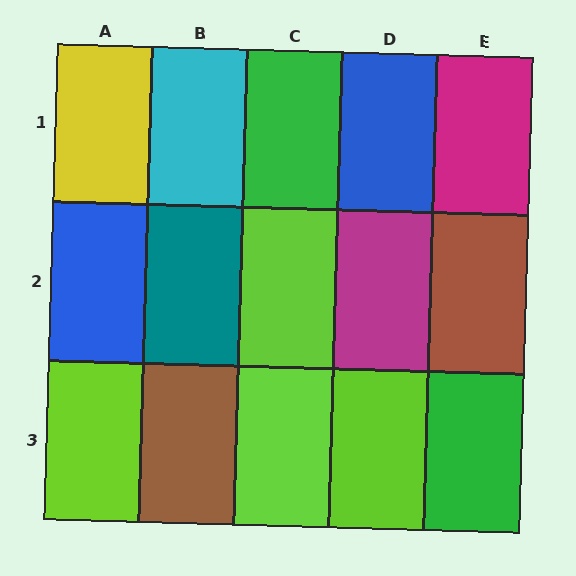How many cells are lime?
4 cells are lime.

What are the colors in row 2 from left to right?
Blue, teal, lime, magenta, brown.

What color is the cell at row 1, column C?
Green.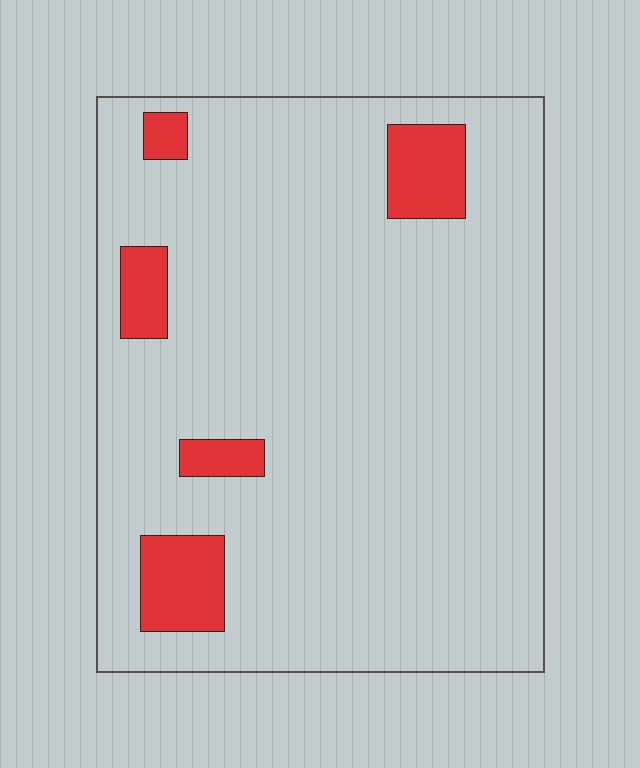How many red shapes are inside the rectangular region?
5.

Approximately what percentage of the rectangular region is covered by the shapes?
Approximately 10%.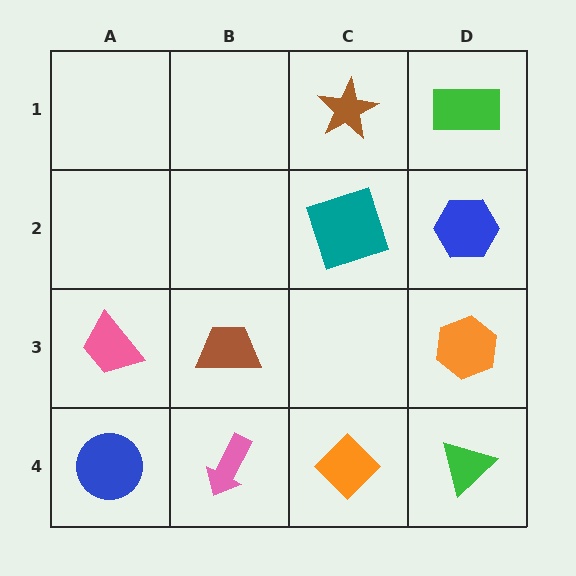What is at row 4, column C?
An orange diamond.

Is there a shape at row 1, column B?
No, that cell is empty.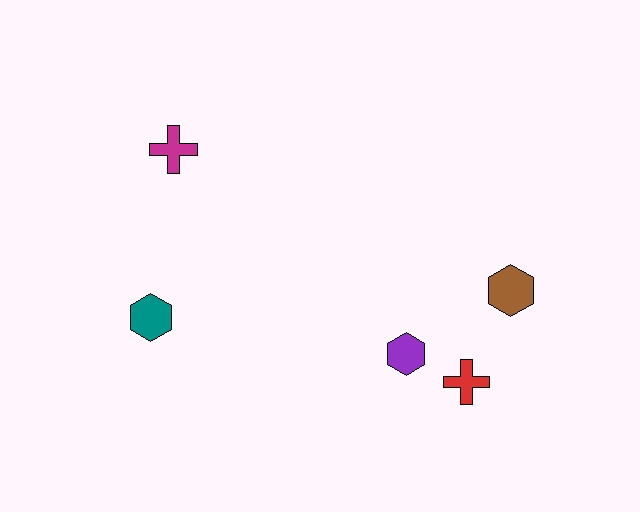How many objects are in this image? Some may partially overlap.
There are 5 objects.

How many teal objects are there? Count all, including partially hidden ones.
There is 1 teal object.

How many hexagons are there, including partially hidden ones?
There are 3 hexagons.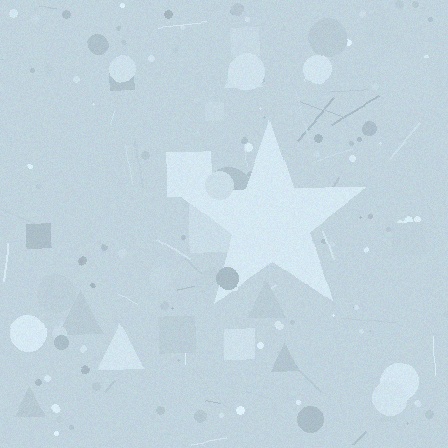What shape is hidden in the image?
A star is hidden in the image.